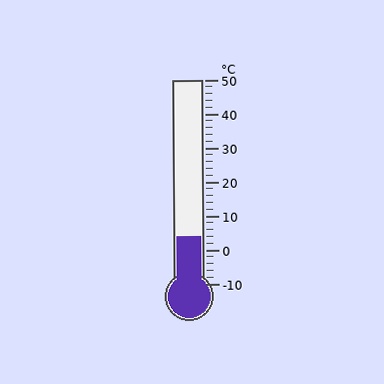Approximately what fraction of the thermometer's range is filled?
The thermometer is filled to approximately 25% of its range.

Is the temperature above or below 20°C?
The temperature is below 20°C.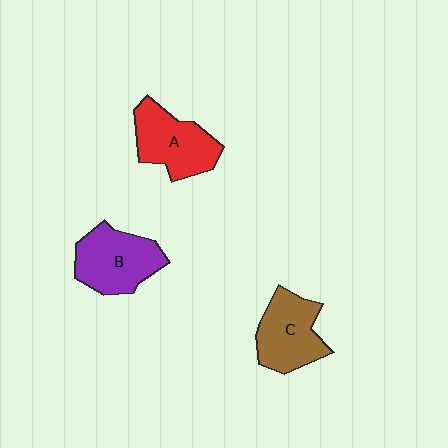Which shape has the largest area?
Shape B (purple).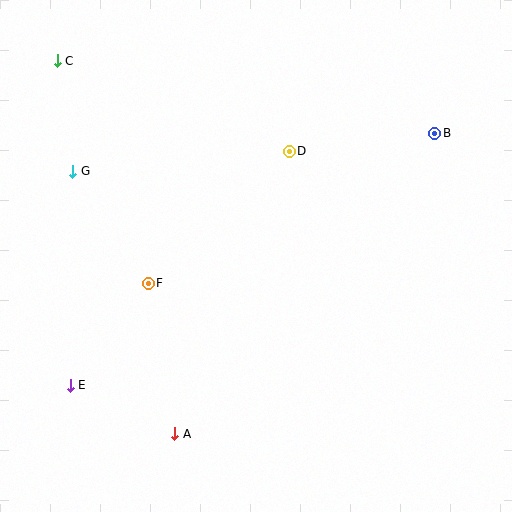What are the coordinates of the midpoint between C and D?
The midpoint between C and D is at (173, 106).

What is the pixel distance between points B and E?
The distance between B and E is 443 pixels.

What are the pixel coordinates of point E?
Point E is at (70, 385).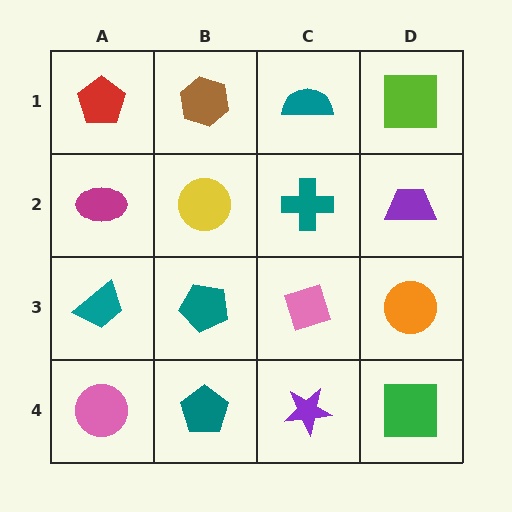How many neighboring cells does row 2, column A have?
3.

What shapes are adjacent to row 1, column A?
A magenta ellipse (row 2, column A), a brown hexagon (row 1, column B).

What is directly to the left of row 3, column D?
A pink diamond.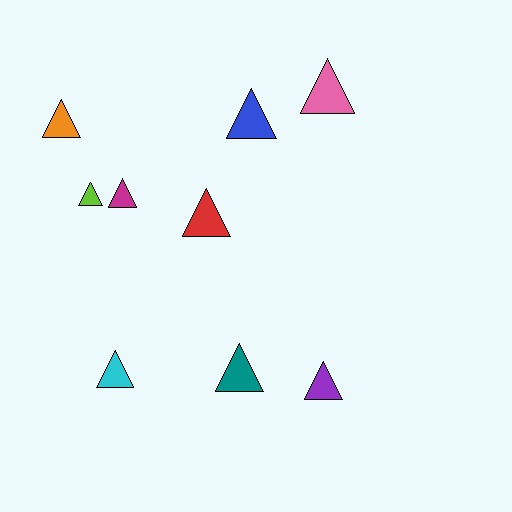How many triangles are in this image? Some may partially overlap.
There are 9 triangles.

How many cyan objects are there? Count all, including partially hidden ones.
There is 1 cyan object.